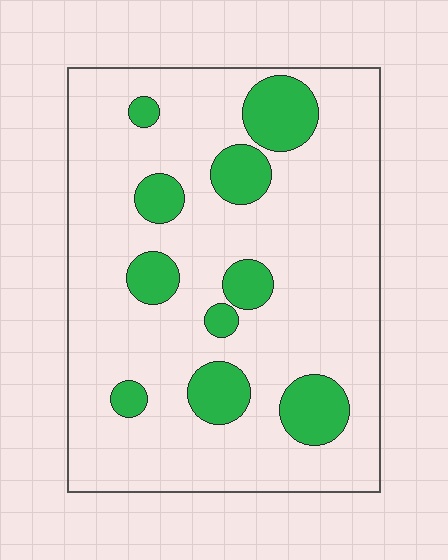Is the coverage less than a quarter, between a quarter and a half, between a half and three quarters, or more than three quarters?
Less than a quarter.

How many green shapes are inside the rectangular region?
10.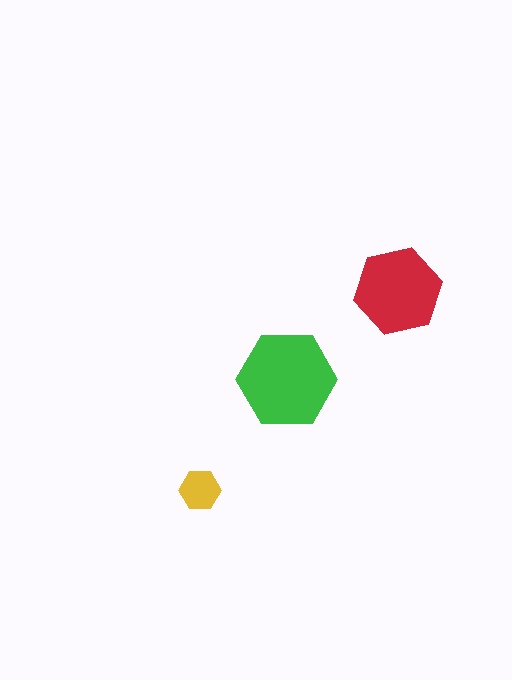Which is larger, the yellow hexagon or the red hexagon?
The red one.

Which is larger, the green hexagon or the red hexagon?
The green one.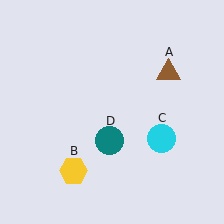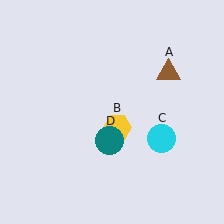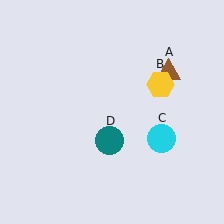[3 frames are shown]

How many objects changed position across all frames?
1 object changed position: yellow hexagon (object B).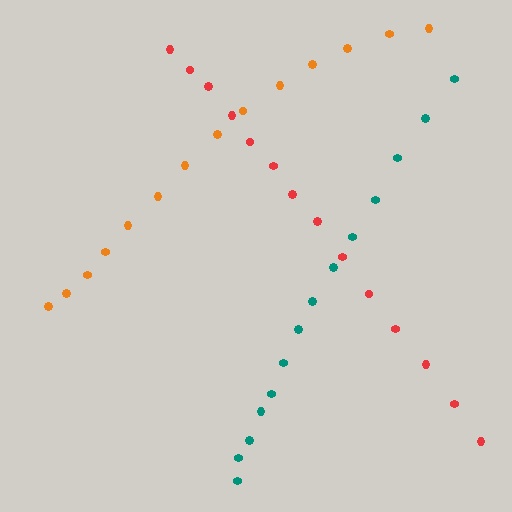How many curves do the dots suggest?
There are 3 distinct paths.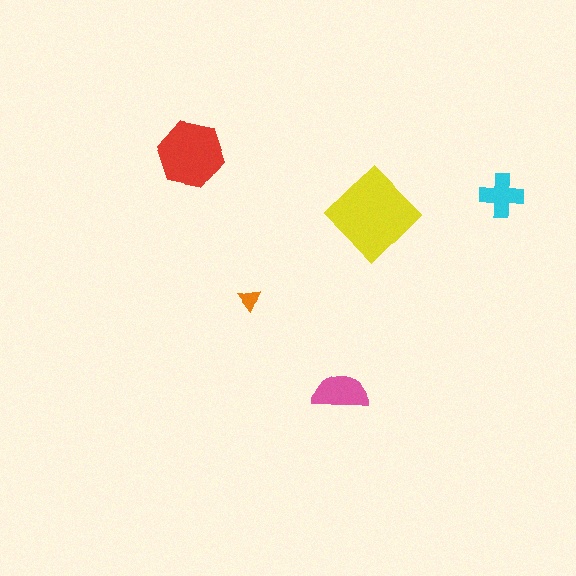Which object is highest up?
The red hexagon is topmost.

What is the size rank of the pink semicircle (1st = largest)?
3rd.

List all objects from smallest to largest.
The orange triangle, the cyan cross, the pink semicircle, the red hexagon, the yellow diamond.